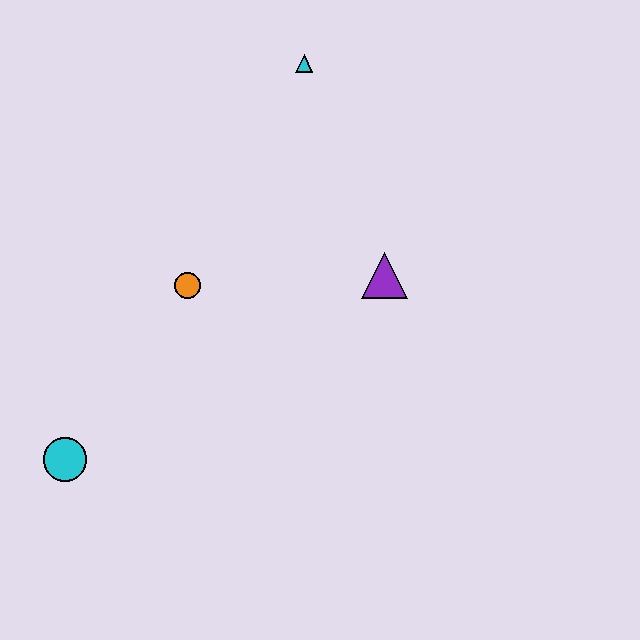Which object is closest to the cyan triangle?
The purple triangle is closest to the cyan triangle.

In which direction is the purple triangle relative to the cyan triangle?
The purple triangle is below the cyan triangle.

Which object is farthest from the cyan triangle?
The cyan circle is farthest from the cyan triangle.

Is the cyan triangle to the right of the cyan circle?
Yes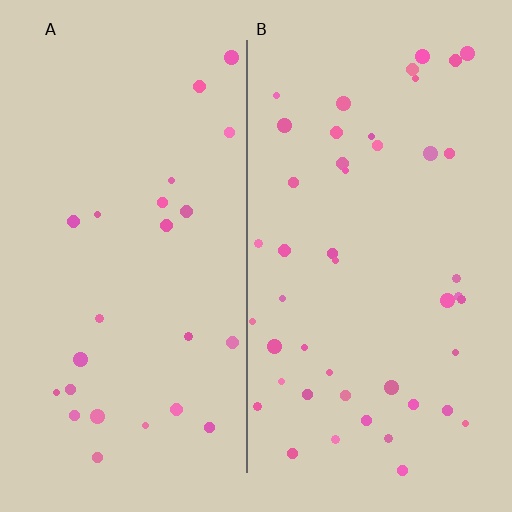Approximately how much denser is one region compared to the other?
Approximately 1.9× — region B over region A.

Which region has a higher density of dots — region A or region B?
B (the right).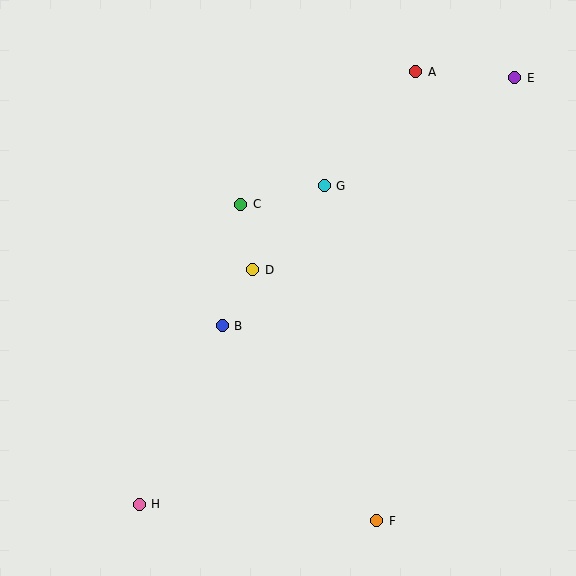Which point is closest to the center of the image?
Point D at (253, 270) is closest to the center.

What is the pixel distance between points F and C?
The distance between F and C is 344 pixels.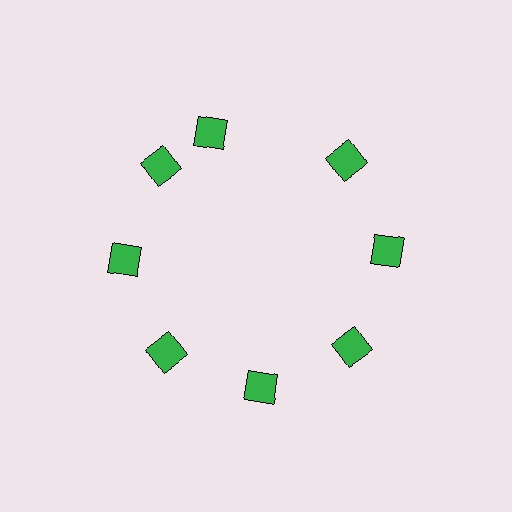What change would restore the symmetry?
The symmetry would be restored by rotating it back into even spacing with its neighbors so that all 8 diamonds sit at equal angles and equal distance from the center.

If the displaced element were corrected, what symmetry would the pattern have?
It would have 8-fold rotational symmetry — the pattern would map onto itself every 45 degrees.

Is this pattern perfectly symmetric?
No. The 8 green diamonds are arranged in a ring, but one element near the 12 o'clock position is rotated out of alignment along the ring, breaking the 8-fold rotational symmetry.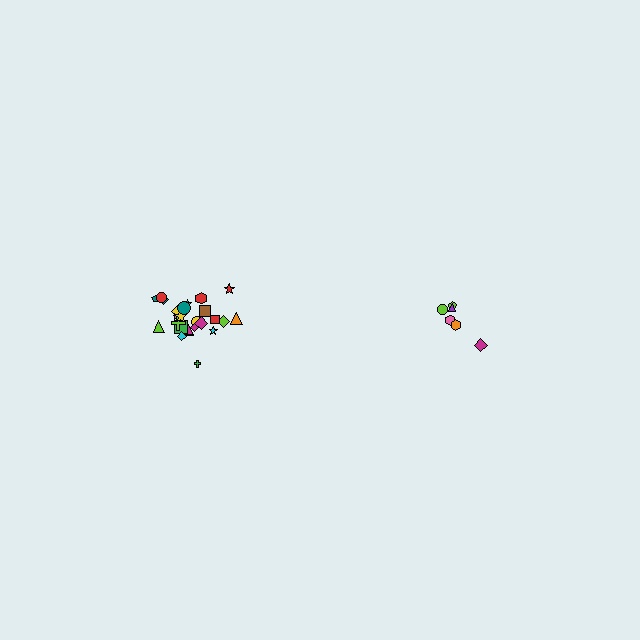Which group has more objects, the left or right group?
The left group.